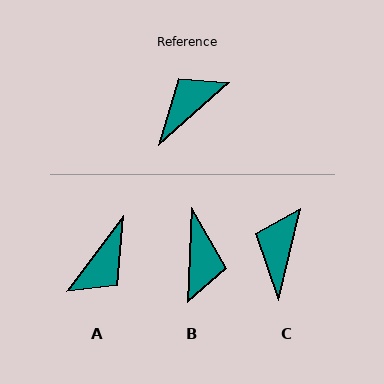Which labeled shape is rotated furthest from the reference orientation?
A, about 168 degrees away.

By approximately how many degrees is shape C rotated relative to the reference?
Approximately 34 degrees counter-clockwise.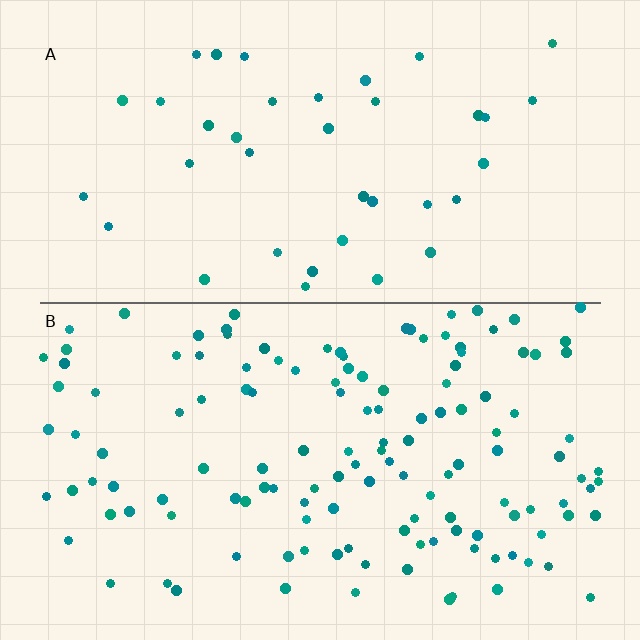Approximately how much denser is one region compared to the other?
Approximately 3.5× — region B over region A.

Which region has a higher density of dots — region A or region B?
B (the bottom).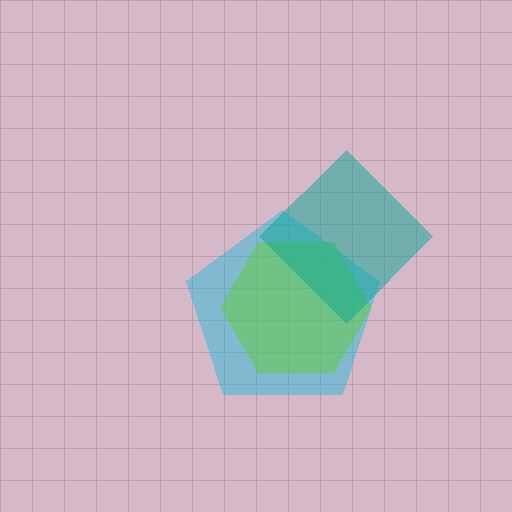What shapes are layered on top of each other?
The layered shapes are: a cyan pentagon, a lime hexagon, a teal diamond.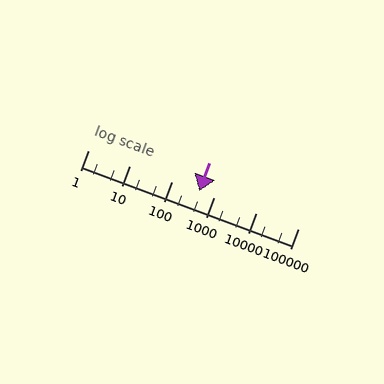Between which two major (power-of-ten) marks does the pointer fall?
The pointer is between 100 and 1000.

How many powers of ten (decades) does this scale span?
The scale spans 5 decades, from 1 to 100000.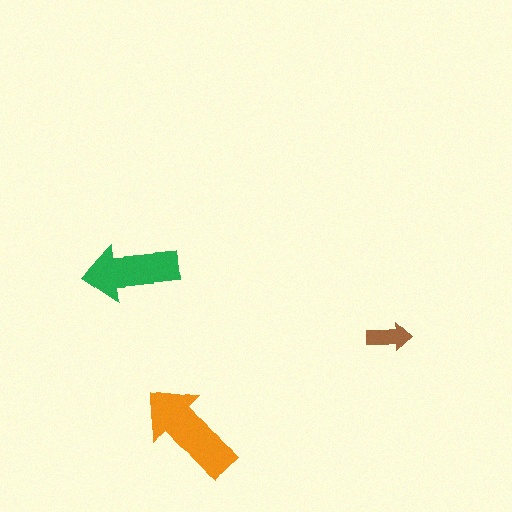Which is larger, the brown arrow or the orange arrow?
The orange one.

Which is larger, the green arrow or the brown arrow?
The green one.